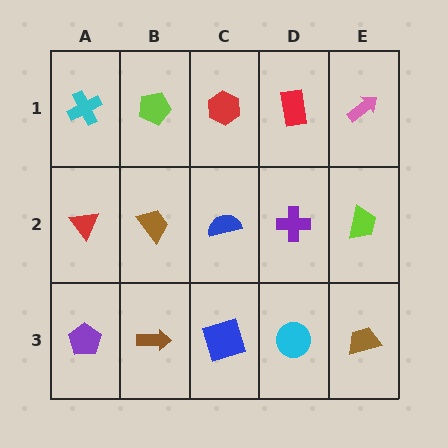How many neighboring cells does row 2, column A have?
3.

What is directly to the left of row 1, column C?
A lime pentagon.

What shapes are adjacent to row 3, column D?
A purple cross (row 2, column D), a blue square (row 3, column C), a brown trapezoid (row 3, column E).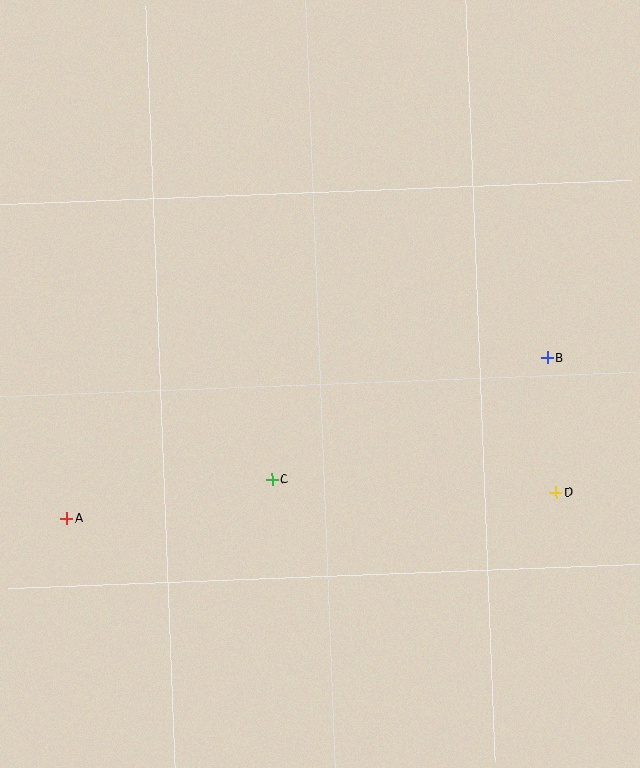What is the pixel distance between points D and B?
The distance between D and B is 135 pixels.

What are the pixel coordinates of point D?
Point D is at (556, 493).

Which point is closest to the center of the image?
Point C at (272, 480) is closest to the center.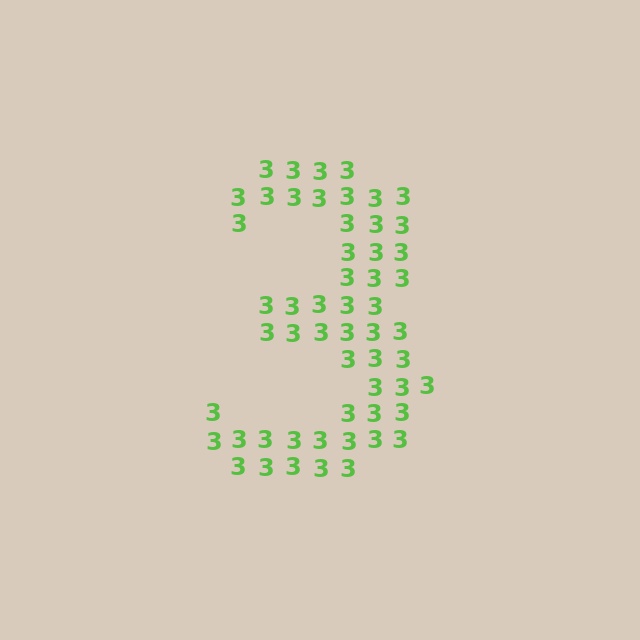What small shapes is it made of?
It is made of small digit 3's.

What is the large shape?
The large shape is the digit 3.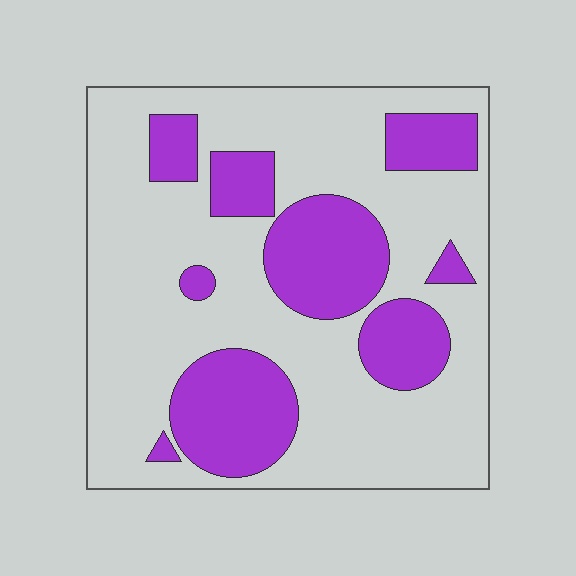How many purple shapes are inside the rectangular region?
9.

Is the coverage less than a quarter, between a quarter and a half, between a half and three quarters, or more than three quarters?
Between a quarter and a half.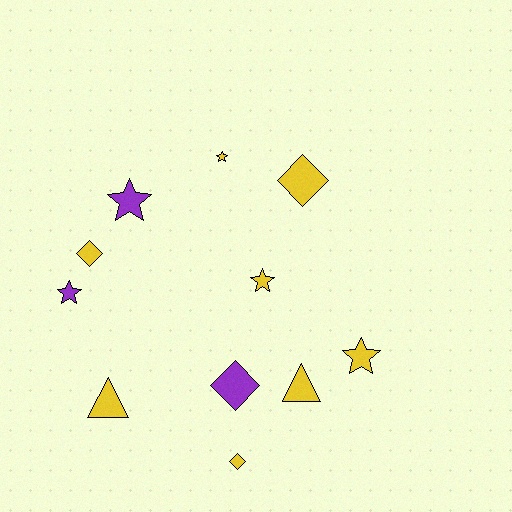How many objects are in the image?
There are 11 objects.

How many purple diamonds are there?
There is 1 purple diamond.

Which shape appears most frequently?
Star, with 5 objects.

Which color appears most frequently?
Yellow, with 8 objects.